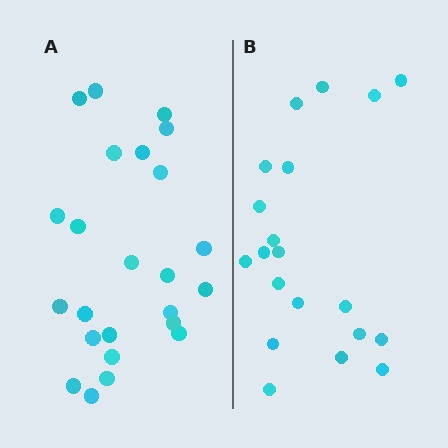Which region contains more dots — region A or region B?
Region A (the left region) has more dots.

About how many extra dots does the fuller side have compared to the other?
Region A has about 4 more dots than region B.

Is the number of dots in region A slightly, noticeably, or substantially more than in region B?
Region A has only slightly more — the two regions are fairly close. The ratio is roughly 1.2 to 1.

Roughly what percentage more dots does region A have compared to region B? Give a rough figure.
About 20% more.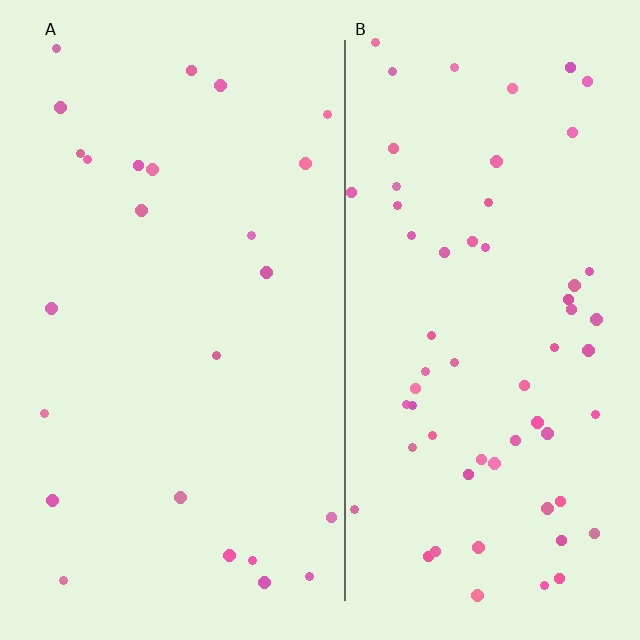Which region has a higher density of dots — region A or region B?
B (the right).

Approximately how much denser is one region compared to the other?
Approximately 2.5× — region B over region A.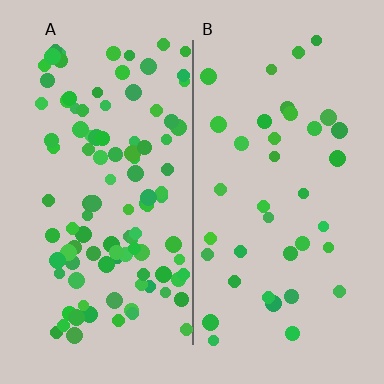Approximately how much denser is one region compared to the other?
Approximately 2.7× — region A over region B.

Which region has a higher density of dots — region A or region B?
A (the left).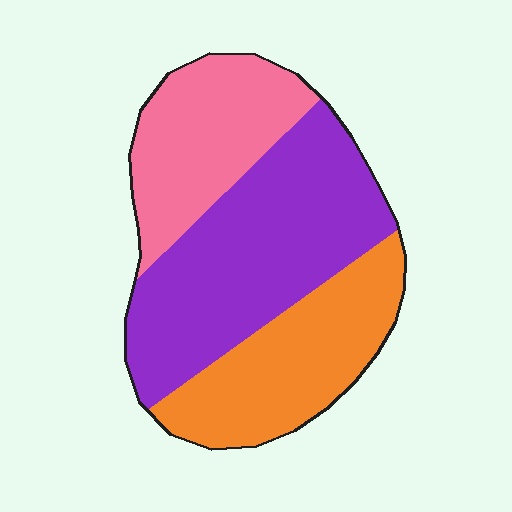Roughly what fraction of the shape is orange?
Orange covers roughly 30% of the shape.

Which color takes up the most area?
Purple, at roughly 45%.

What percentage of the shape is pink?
Pink takes up about one quarter (1/4) of the shape.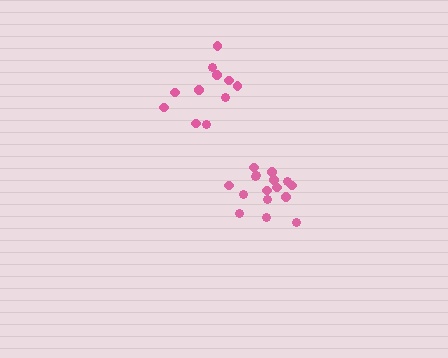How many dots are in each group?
Group 1: 11 dots, Group 2: 16 dots (27 total).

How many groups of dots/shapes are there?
There are 2 groups.